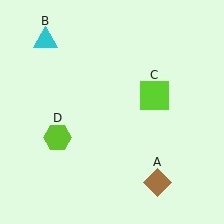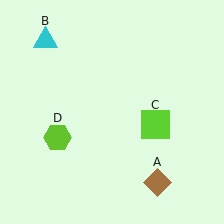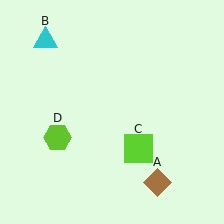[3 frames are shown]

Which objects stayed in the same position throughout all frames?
Brown diamond (object A) and cyan triangle (object B) and lime hexagon (object D) remained stationary.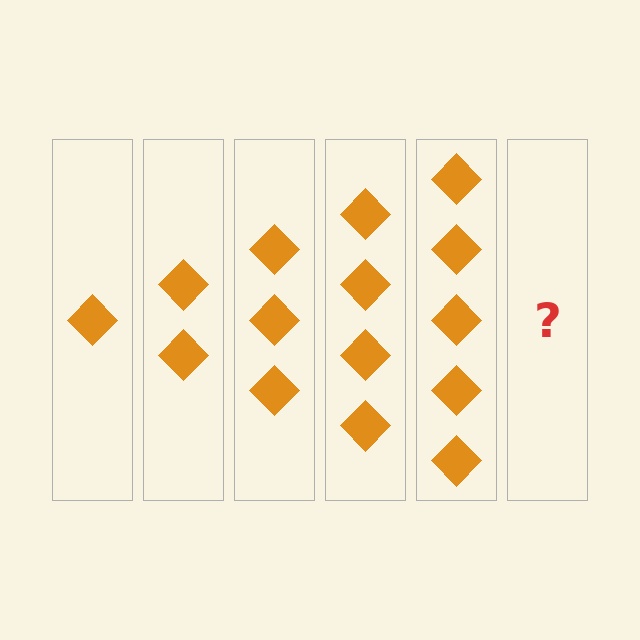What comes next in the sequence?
The next element should be 6 diamonds.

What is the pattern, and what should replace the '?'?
The pattern is that each step adds one more diamond. The '?' should be 6 diamonds.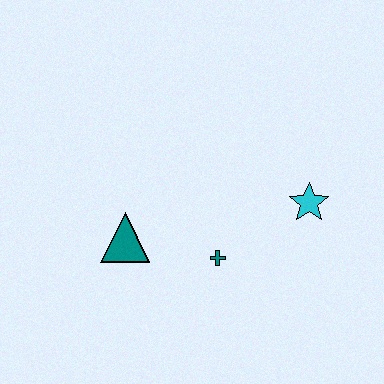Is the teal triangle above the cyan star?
No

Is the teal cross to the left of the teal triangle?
No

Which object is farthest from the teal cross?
The cyan star is farthest from the teal cross.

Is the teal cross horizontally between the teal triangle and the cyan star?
Yes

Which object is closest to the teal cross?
The teal triangle is closest to the teal cross.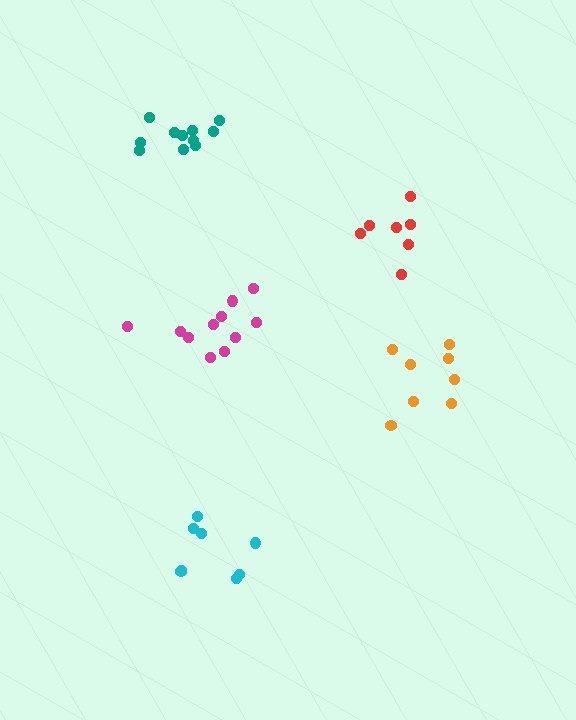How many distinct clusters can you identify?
There are 5 distinct clusters.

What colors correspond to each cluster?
The clusters are colored: cyan, orange, magenta, teal, red.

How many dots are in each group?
Group 1: 8 dots, Group 2: 8 dots, Group 3: 11 dots, Group 4: 11 dots, Group 5: 7 dots (45 total).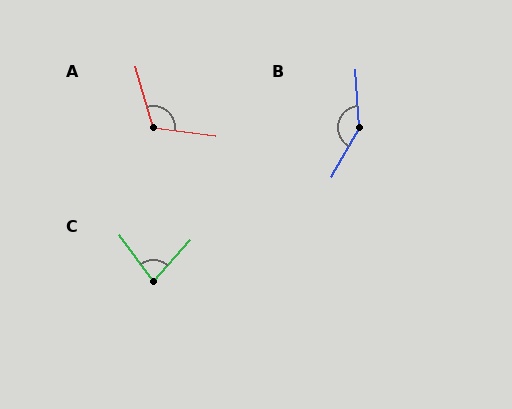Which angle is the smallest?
C, at approximately 77 degrees.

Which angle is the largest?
B, at approximately 147 degrees.